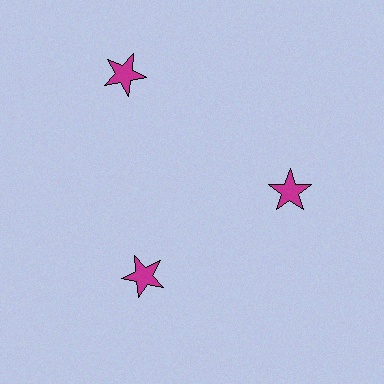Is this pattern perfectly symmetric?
No. The 3 magenta stars are arranged in a ring, but one element near the 11 o'clock position is pushed outward from the center, breaking the 3-fold rotational symmetry.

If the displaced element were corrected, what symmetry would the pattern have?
It would have 3-fold rotational symmetry — the pattern would map onto itself every 120 degrees.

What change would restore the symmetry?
The symmetry would be restored by moving it inward, back onto the ring so that all 3 stars sit at equal angles and equal distance from the center.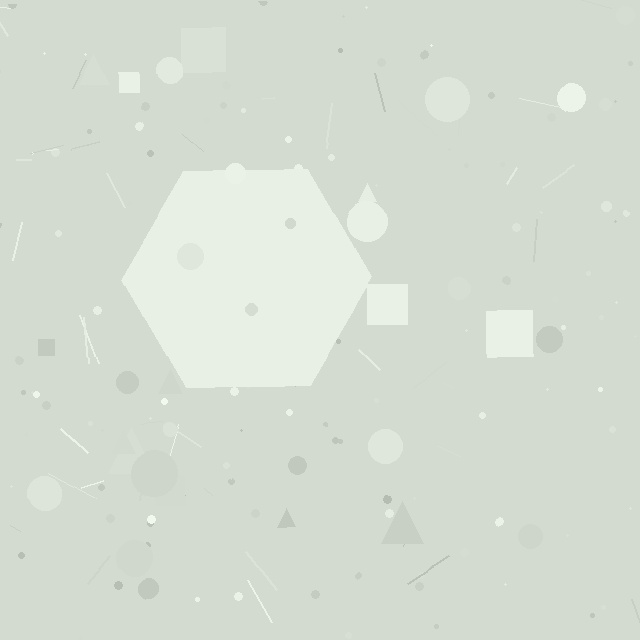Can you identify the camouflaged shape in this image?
The camouflaged shape is a hexagon.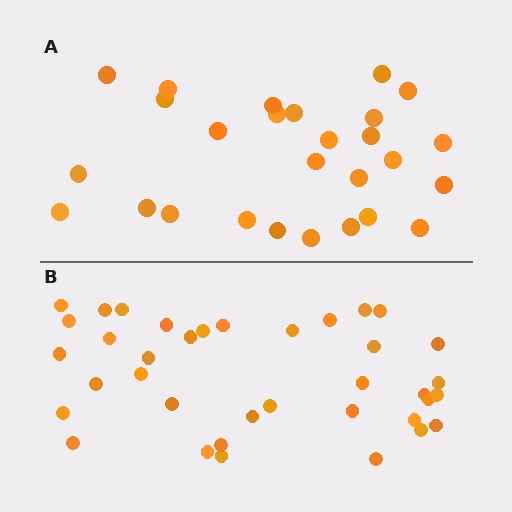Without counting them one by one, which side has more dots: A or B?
Region B (the bottom region) has more dots.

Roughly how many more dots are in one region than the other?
Region B has roughly 10 or so more dots than region A.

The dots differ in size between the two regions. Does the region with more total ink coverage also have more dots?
No. Region A has more total ink coverage because its dots are larger, but region B actually contains more individual dots. Total area can be misleading — the number of items is what matters here.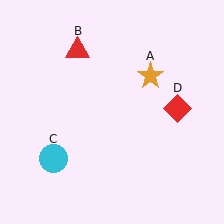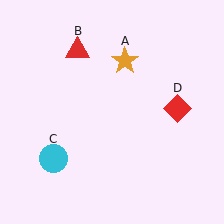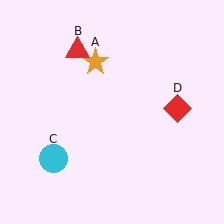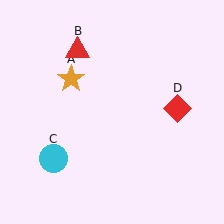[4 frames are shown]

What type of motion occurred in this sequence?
The orange star (object A) rotated counterclockwise around the center of the scene.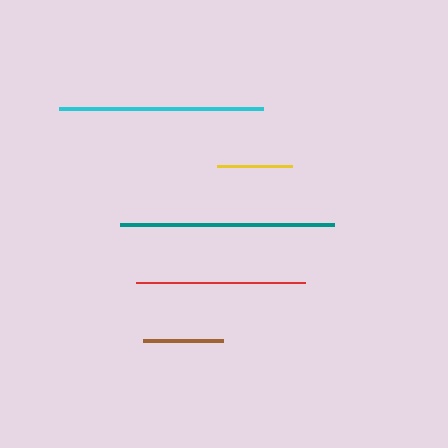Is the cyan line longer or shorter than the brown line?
The cyan line is longer than the brown line.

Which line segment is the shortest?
The yellow line is the shortest at approximately 75 pixels.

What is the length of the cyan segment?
The cyan segment is approximately 204 pixels long.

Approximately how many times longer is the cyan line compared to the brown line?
The cyan line is approximately 2.6 times the length of the brown line.